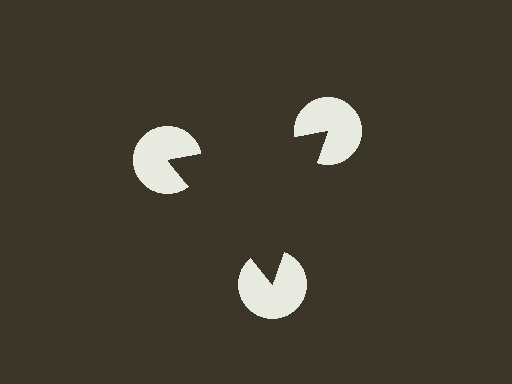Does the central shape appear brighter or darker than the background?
It typically appears slightly darker than the background, even though no actual brightness change is drawn.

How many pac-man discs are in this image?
There are 3 — one at each vertex of the illusory triangle.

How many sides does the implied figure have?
3 sides.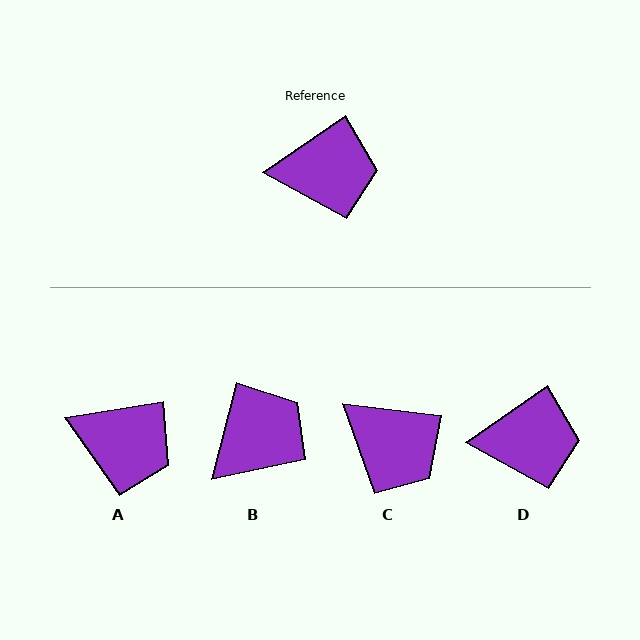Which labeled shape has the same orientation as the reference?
D.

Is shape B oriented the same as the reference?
No, it is off by about 41 degrees.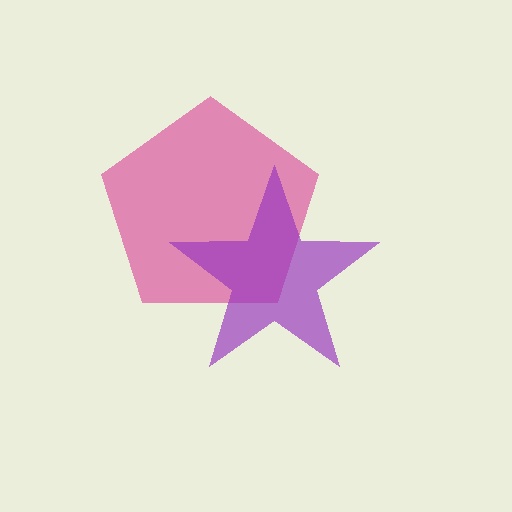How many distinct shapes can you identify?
There are 2 distinct shapes: a magenta pentagon, a purple star.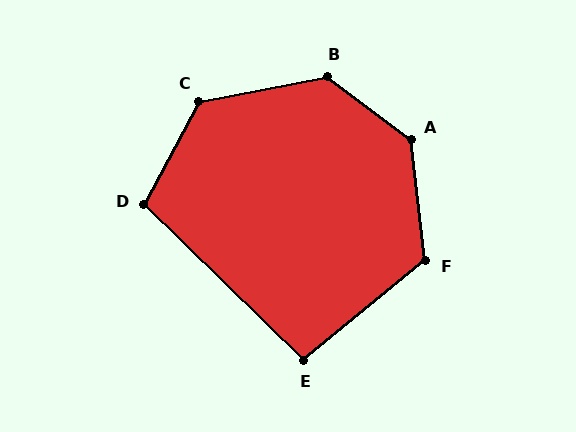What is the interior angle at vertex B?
Approximately 132 degrees (obtuse).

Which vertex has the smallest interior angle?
E, at approximately 97 degrees.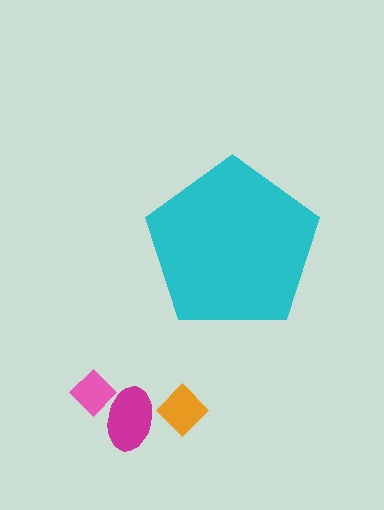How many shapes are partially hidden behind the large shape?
0 shapes are partially hidden.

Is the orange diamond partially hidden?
No, the orange diamond is fully visible.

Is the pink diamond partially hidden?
No, the pink diamond is fully visible.